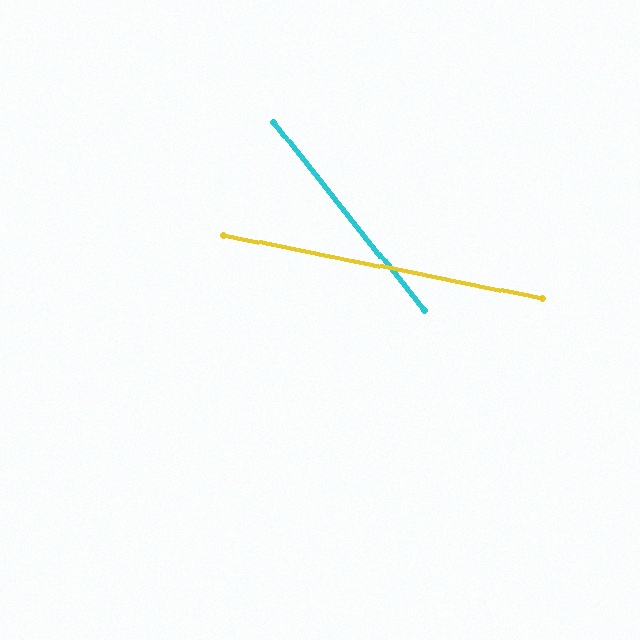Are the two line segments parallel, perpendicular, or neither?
Neither parallel nor perpendicular — they differ by about 40°.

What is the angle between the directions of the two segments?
Approximately 40 degrees.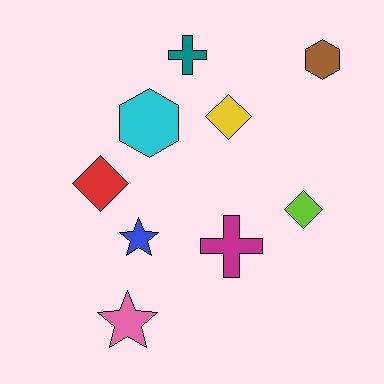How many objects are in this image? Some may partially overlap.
There are 9 objects.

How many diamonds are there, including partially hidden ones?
There are 3 diamonds.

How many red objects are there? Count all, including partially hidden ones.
There is 1 red object.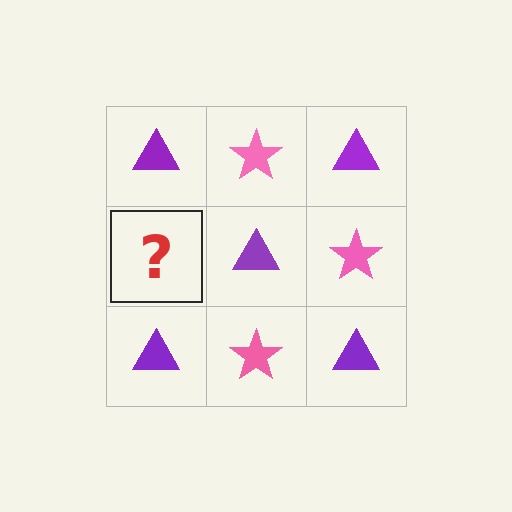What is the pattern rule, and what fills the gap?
The rule is that it alternates purple triangle and pink star in a checkerboard pattern. The gap should be filled with a pink star.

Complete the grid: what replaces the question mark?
The question mark should be replaced with a pink star.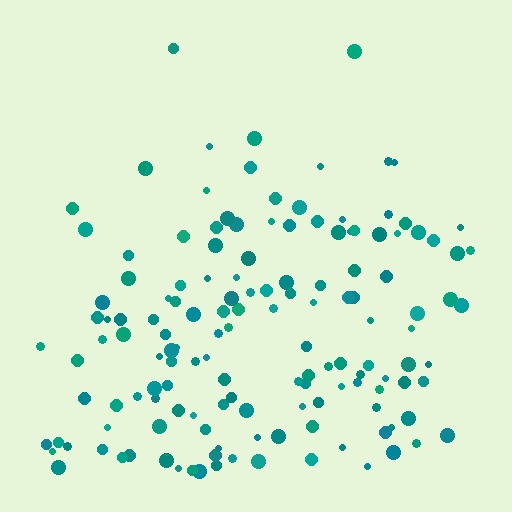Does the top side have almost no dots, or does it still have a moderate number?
Still a moderate number, just noticeably fewer than the bottom.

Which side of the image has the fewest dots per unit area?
The top.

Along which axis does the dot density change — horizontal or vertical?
Vertical.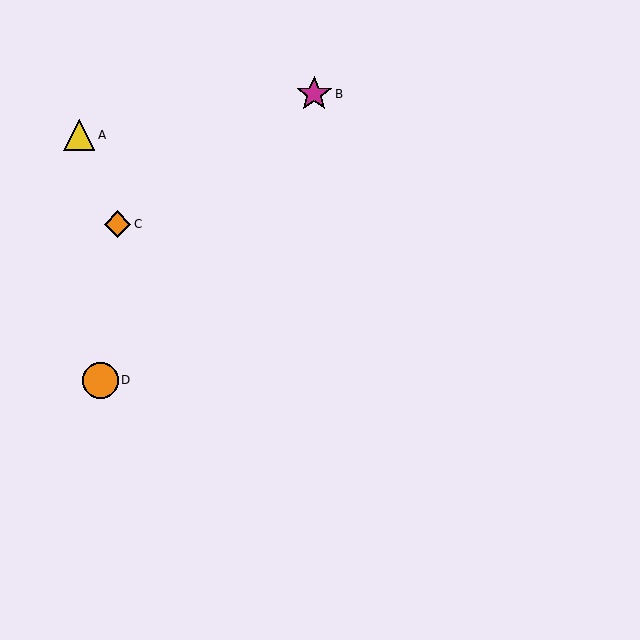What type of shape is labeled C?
Shape C is an orange diamond.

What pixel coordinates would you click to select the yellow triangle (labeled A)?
Click at (79, 135) to select the yellow triangle A.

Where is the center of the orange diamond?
The center of the orange diamond is at (117, 224).